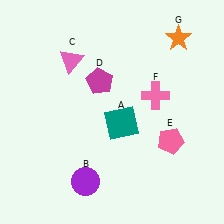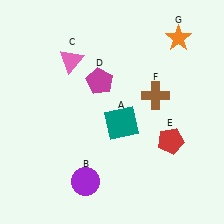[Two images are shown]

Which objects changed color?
E changed from pink to red. F changed from pink to brown.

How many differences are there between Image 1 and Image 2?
There are 2 differences between the two images.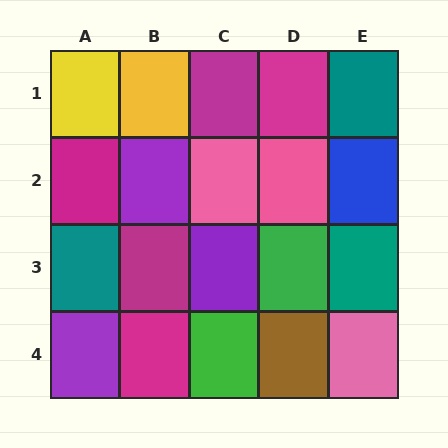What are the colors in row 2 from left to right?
Magenta, purple, pink, pink, blue.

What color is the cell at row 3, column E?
Teal.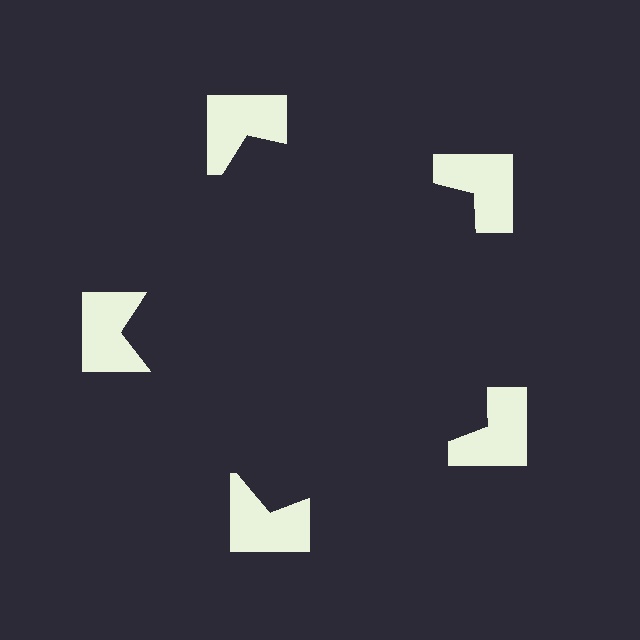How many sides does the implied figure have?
5 sides.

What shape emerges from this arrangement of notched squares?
An illusory pentagon — its edges are inferred from the aligned wedge cuts in the notched squares, not physically drawn.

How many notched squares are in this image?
There are 5 — one at each vertex of the illusory pentagon.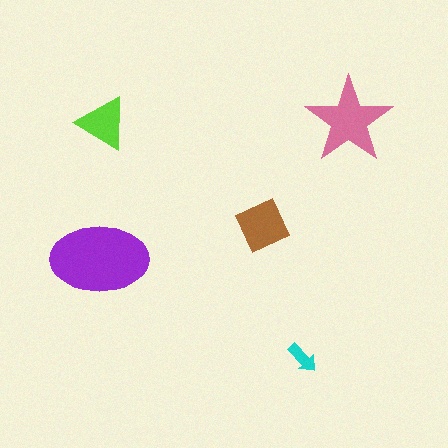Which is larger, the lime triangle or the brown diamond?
The brown diamond.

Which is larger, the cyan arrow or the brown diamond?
The brown diamond.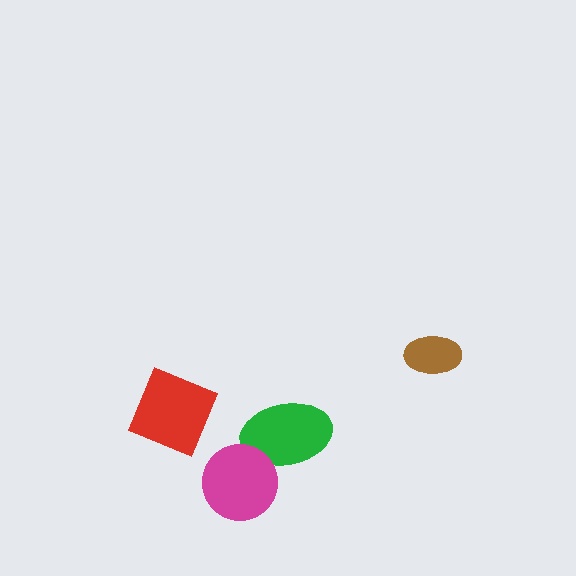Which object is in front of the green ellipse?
The magenta circle is in front of the green ellipse.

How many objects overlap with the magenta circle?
1 object overlaps with the magenta circle.